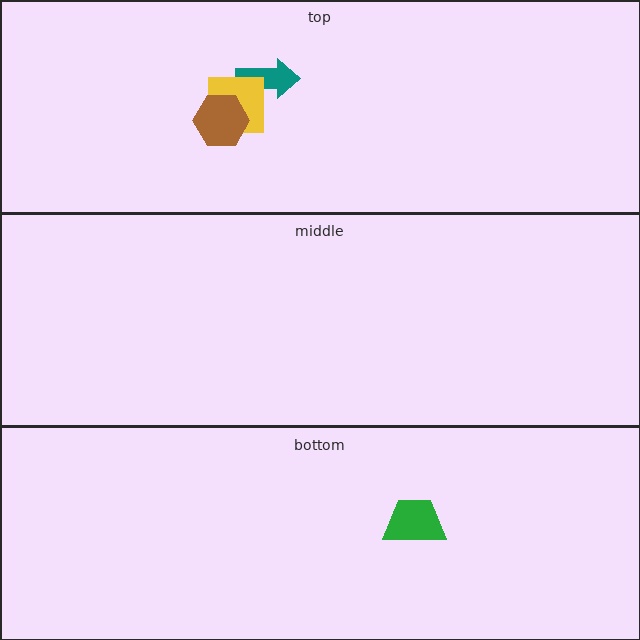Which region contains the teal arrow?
The top region.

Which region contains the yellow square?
The top region.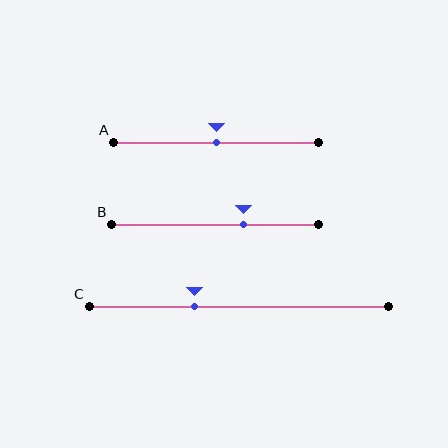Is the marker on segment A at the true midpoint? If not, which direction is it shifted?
Yes, the marker on segment A is at the true midpoint.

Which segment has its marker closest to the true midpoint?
Segment A has its marker closest to the true midpoint.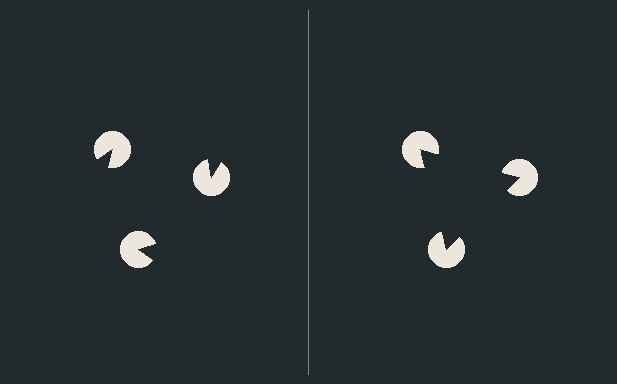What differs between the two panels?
The pac-man discs are positioned identically on both sides; only the wedge orientations differ. On the right they align to a triangle; on the left they are misaligned.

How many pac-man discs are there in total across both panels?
6 — 3 on each side.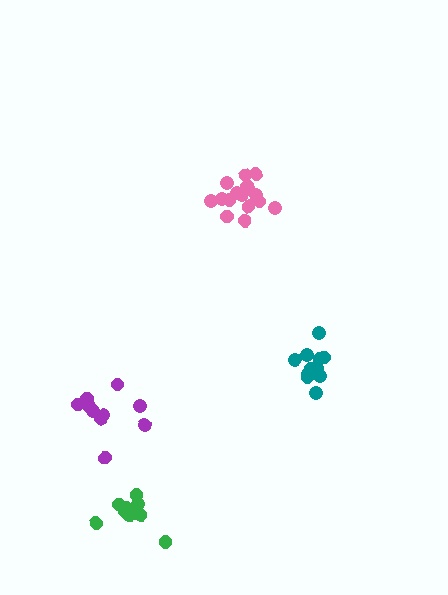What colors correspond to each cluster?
The clusters are colored: pink, teal, purple, green.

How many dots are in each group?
Group 1: 16 dots, Group 2: 12 dots, Group 3: 10 dots, Group 4: 11 dots (49 total).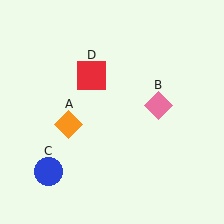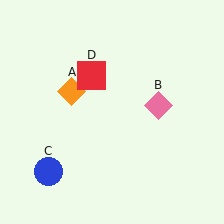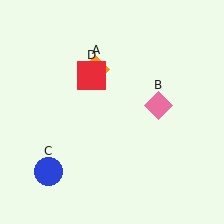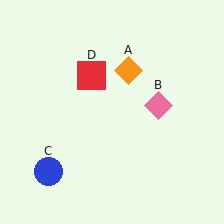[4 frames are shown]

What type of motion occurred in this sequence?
The orange diamond (object A) rotated clockwise around the center of the scene.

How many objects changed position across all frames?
1 object changed position: orange diamond (object A).